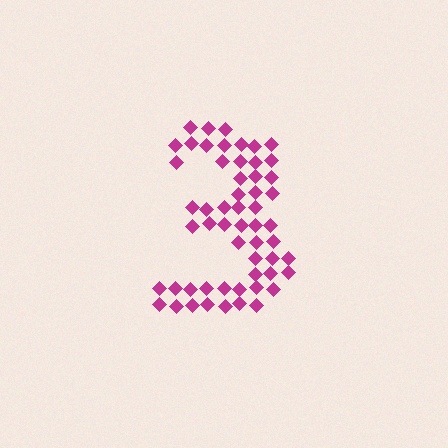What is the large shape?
The large shape is the digit 3.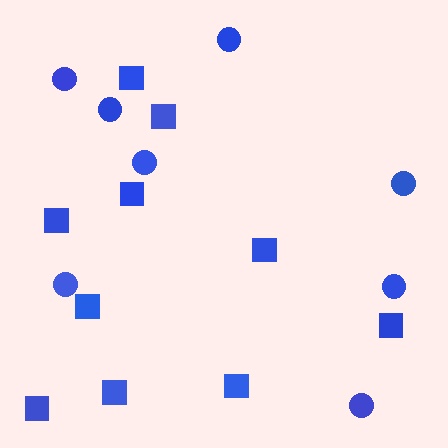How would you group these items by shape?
There are 2 groups: one group of circles (8) and one group of squares (10).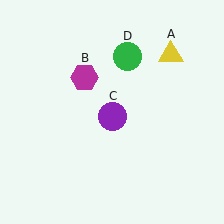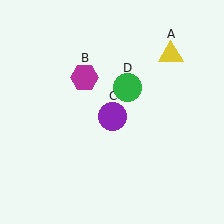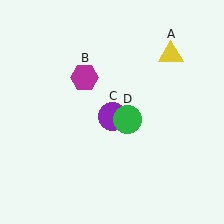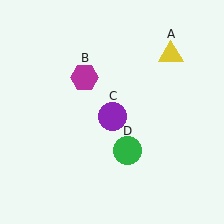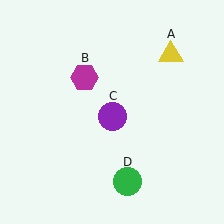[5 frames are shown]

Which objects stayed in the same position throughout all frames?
Yellow triangle (object A) and magenta hexagon (object B) and purple circle (object C) remained stationary.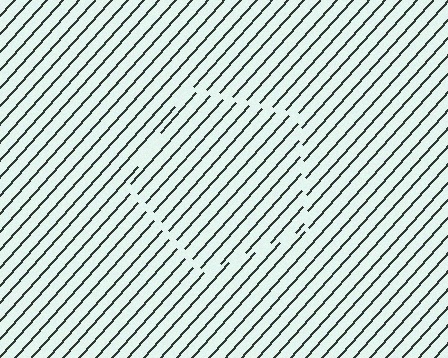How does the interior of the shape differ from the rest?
The interior of the shape contains the same grating, shifted by half a period — the contour is defined by the phase discontinuity where line-ends from the inner and outer gratings abut.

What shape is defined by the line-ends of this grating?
An illusory pentagon. The interior of the shape contains the same grating, shifted by half a period — the contour is defined by the phase discontinuity where line-ends from the inner and outer gratings abut.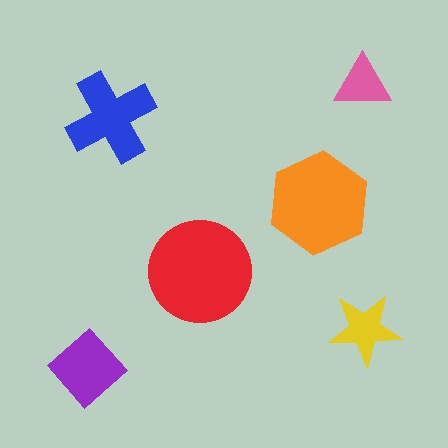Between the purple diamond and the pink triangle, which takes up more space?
The purple diamond.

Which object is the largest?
The red circle.